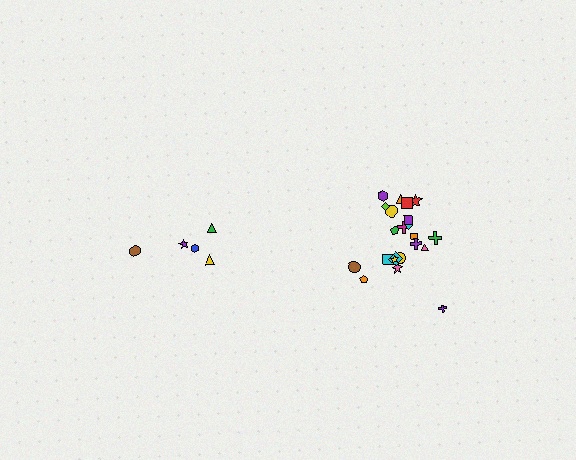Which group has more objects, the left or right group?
The right group.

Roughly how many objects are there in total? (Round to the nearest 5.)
Roughly 25 objects in total.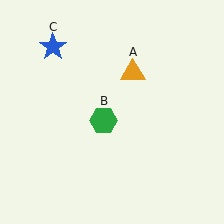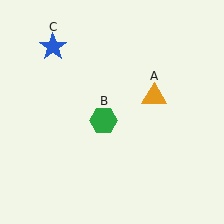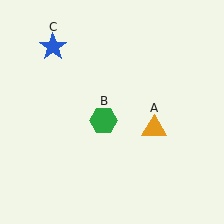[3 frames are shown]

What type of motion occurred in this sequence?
The orange triangle (object A) rotated clockwise around the center of the scene.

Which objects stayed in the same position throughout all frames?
Green hexagon (object B) and blue star (object C) remained stationary.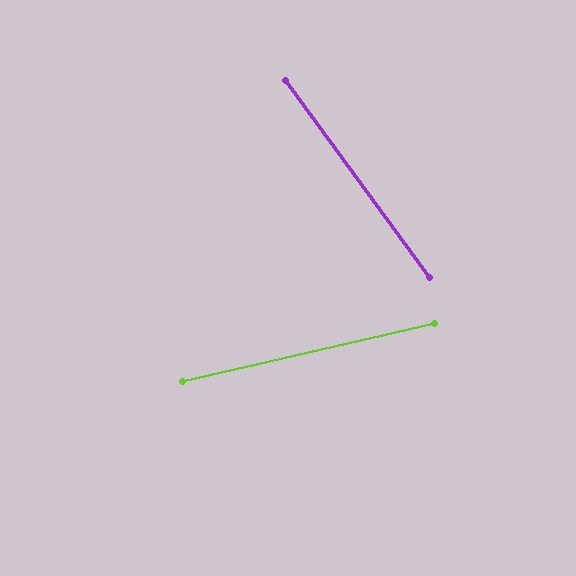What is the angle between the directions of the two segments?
Approximately 67 degrees.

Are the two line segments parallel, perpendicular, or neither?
Neither parallel nor perpendicular — they differ by about 67°.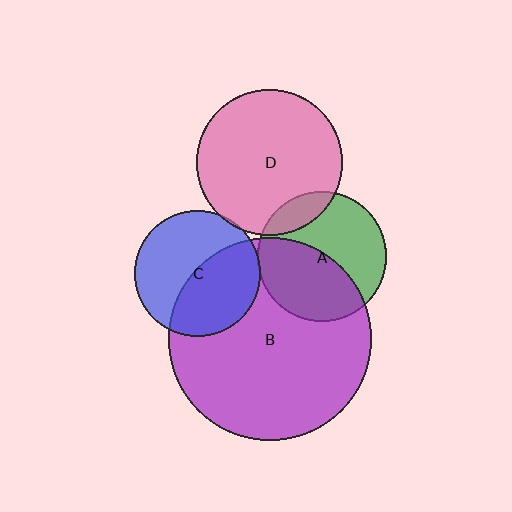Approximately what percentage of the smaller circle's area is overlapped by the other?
Approximately 5%.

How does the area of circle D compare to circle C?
Approximately 1.3 times.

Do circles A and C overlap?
Yes.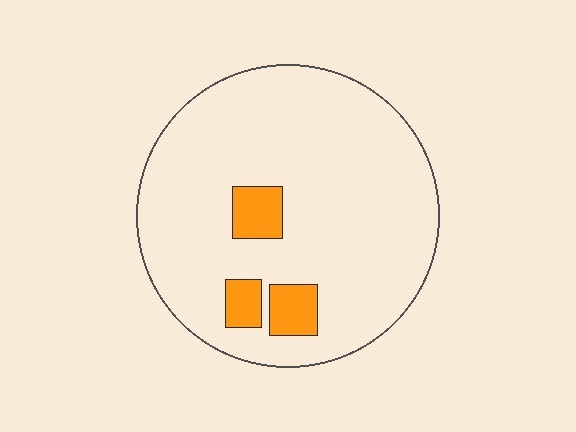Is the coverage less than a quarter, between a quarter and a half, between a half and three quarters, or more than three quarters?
Less than a quarter.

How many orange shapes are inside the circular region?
3.